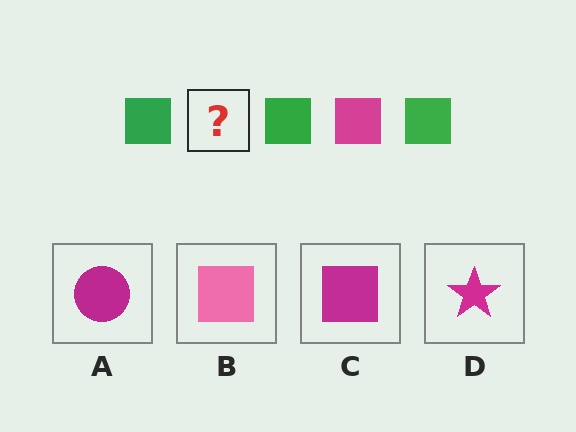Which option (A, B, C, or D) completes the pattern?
C.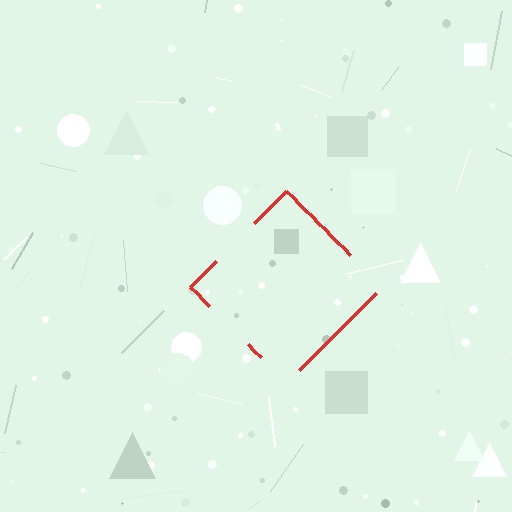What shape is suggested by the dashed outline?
The dashed outline suggests a diamond.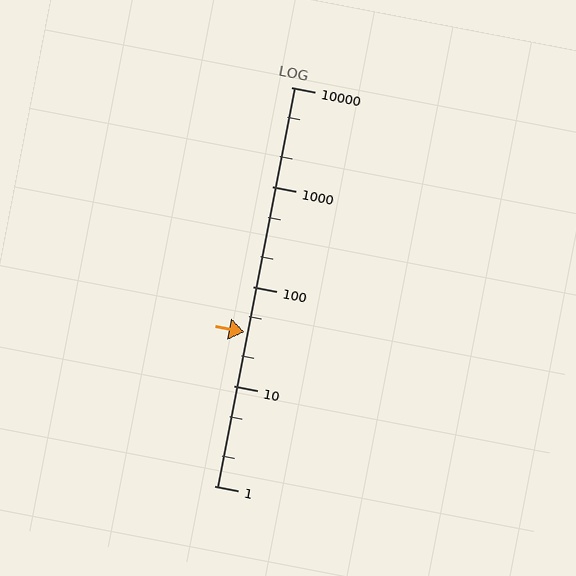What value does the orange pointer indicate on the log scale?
The pointer indicates approximately 35.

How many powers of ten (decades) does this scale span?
The scale spans 4 decades, from 1 to 10000.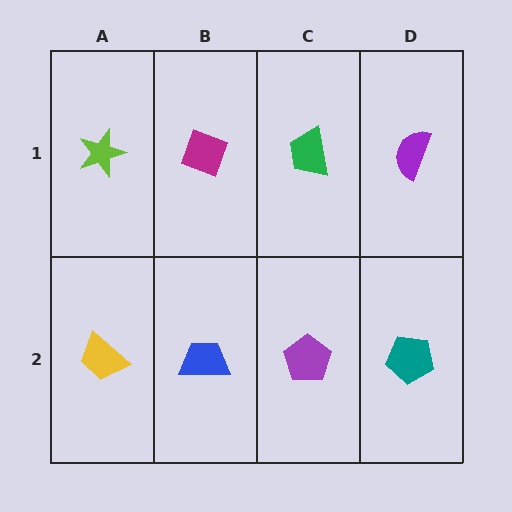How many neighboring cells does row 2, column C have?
3.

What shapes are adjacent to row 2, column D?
A purple semicircle (row 1, column D), a purple pentagon (row 2, column C).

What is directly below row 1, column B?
A blue trapezoid.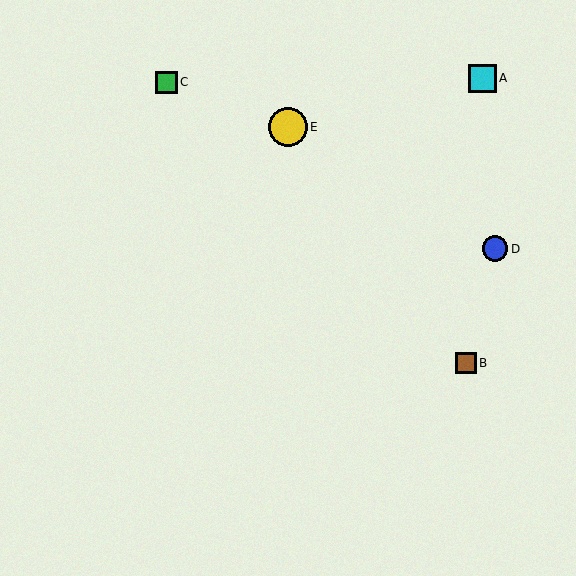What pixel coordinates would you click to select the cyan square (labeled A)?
Click at (483, 78) to select the cyan square A.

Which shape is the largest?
The yellow circle (labeled E) is the largest.